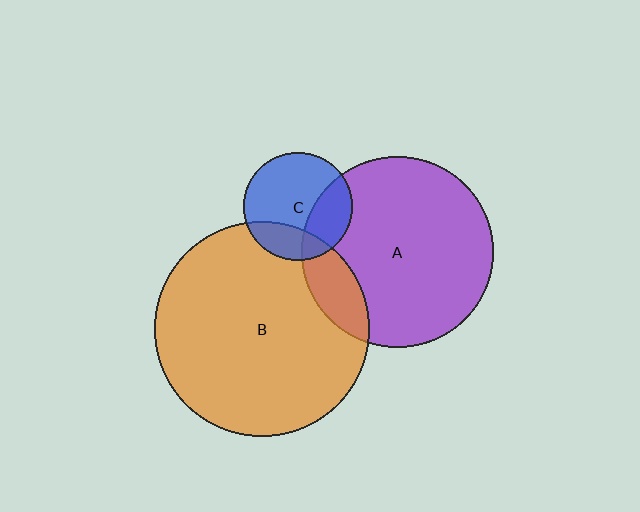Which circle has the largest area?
Circle B (orange).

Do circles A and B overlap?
Yes.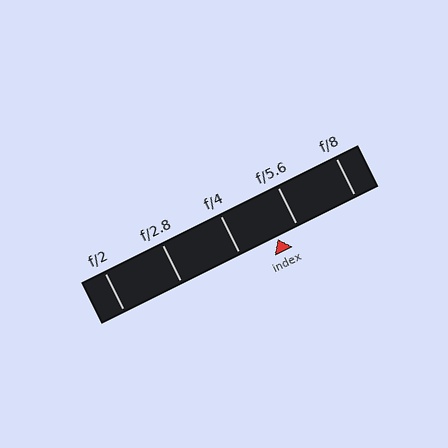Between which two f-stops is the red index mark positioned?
The index mark is between f/4 and f/5.6.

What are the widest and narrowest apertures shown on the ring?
The widest aperture shown is f/2 and the narrowest is f/8.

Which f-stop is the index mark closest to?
The index mark is closest to f/5.6.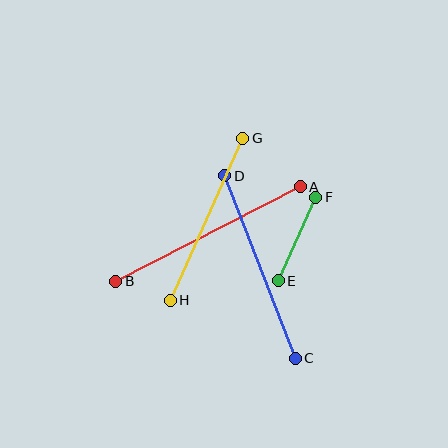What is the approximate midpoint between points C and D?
The midpoint is at approximately (260, 267) pixels.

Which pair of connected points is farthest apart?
Points A and B are farthest apart.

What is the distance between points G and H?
The distance is approximately 177 pixels.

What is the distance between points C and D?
The distance is approximately 196 pixels.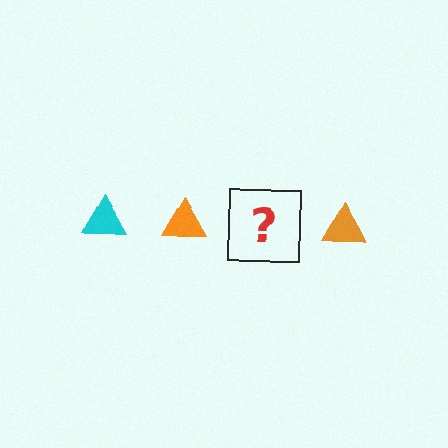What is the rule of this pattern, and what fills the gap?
The rule is that the pattern cycles through cyan, orange triangles. The gap should be filled with a cyan triangle.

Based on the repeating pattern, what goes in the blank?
The blank should be a cyan triangle.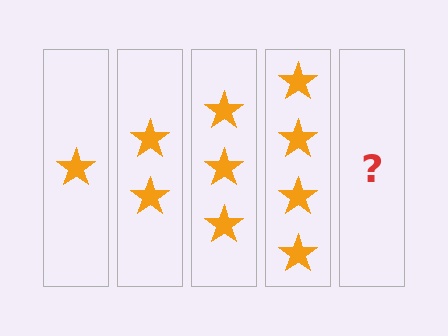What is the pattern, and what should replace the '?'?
The pattern is that each step adds one more star. The '?' should be 5 stars.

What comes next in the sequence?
The next element should be 5 stars.